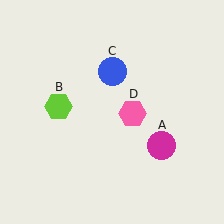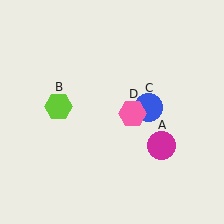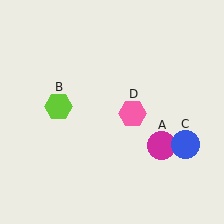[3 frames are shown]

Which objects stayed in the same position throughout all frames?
Magenta circle (object A) and lime hexagon (object B) and pink hexagon (object D) remained stationary.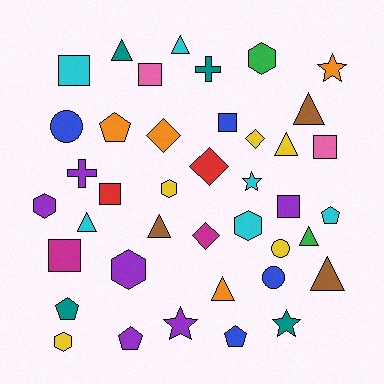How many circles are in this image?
There are 3 circles.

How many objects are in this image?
There are 40 objects.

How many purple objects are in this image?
There are 6 purple objects.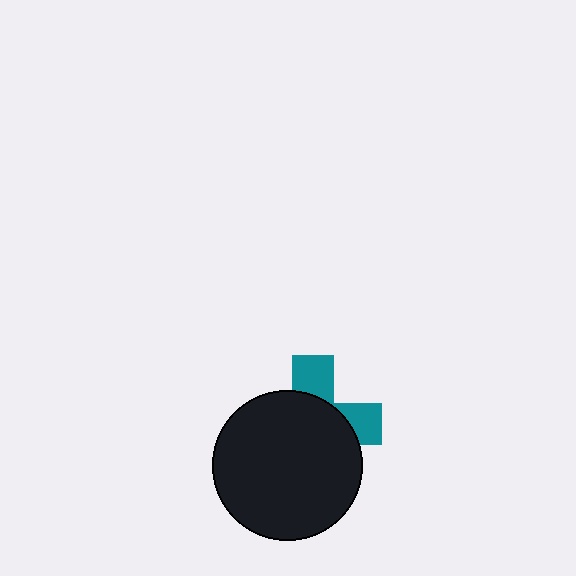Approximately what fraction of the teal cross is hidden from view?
Roughly 69% of the teal cross is hidden behind the black circle.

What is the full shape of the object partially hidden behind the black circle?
The partially hidden object is a teal cross.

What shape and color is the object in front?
The object in front is a black circle.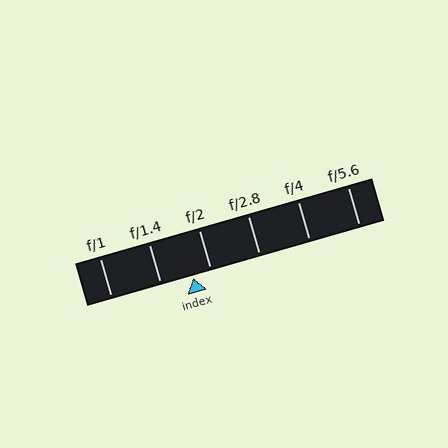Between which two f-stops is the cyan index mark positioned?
The index mark is between f/1.4 and f/2.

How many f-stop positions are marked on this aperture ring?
There are 6 f-stop positions marked.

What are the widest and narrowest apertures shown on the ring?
The widest aperture shown is f/1 and the narrowest is f/5.6.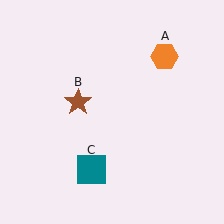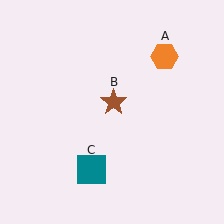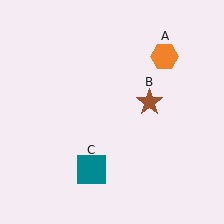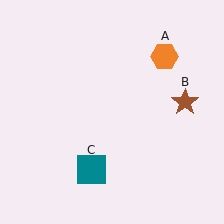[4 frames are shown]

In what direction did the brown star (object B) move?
The brown star (object B) moved right.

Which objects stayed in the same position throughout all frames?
Orange hexagon (object A) and teal square (object C) remained stationary.